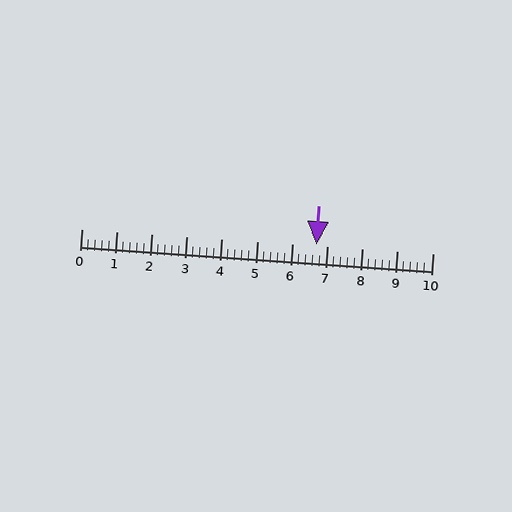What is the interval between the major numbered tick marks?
The major tick marks are spaced 1 units apart.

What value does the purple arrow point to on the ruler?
The purple arrow points to approximately 6.7.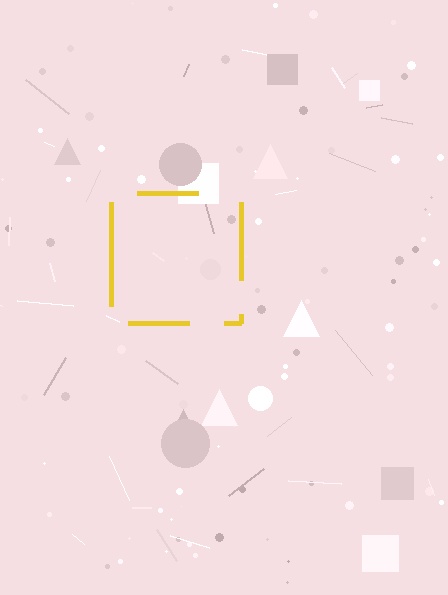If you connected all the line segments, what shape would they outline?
They would outline a square.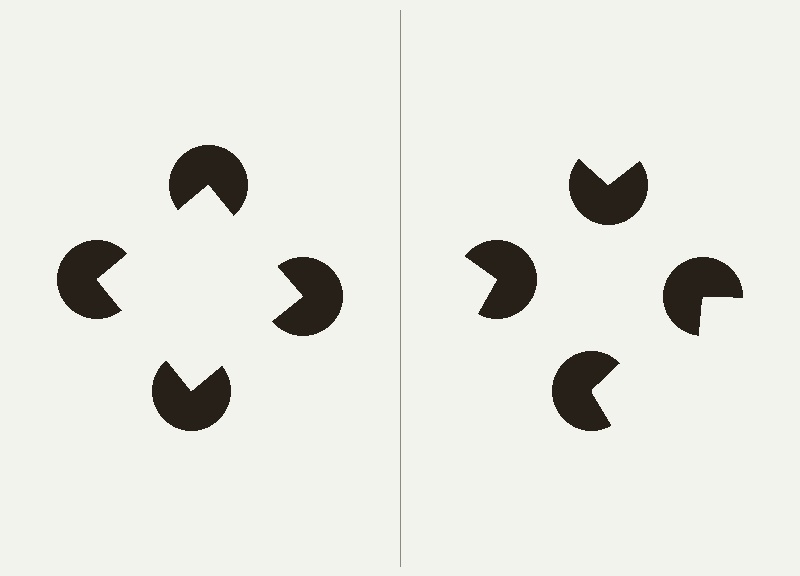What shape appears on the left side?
An illusory square.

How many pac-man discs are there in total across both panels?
8 — 4 on each side.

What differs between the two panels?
The pac-man discs are positioned identically on both sides; only the wedge orientations differ. On the left they align to a square; on the right they are misaligned.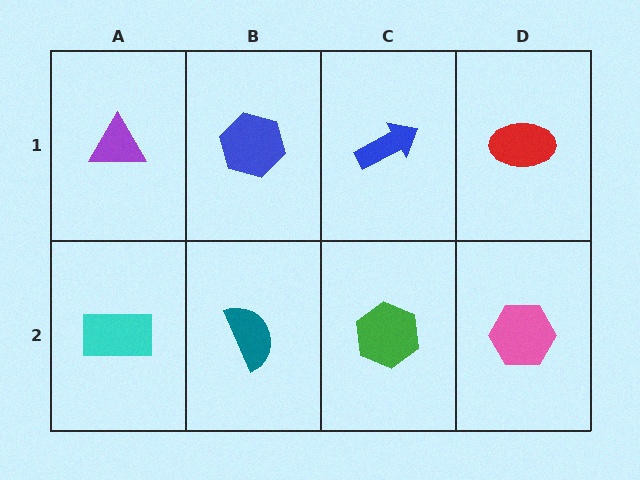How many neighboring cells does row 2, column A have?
2.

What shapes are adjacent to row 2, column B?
A blue hexagon (row 1, column B), a cyan rectangle (row 2, column A), a green hexagon (row 2, column C).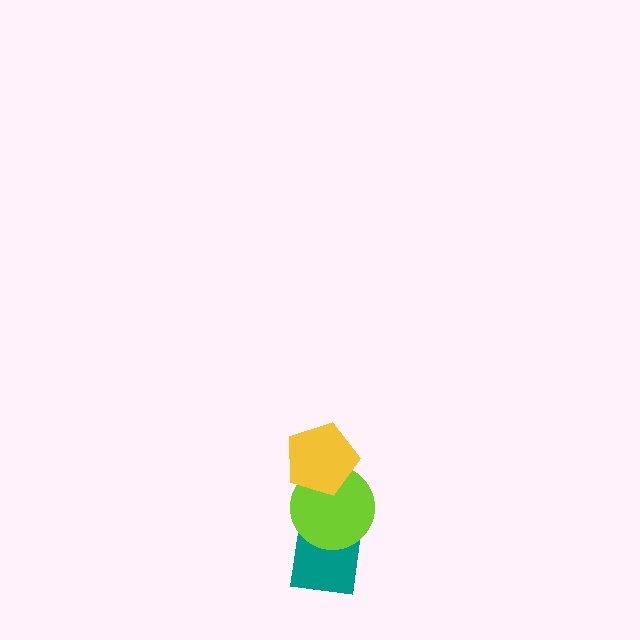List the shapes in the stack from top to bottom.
From top to bottom: the yellow pentagon, the lime circle, the teal square.